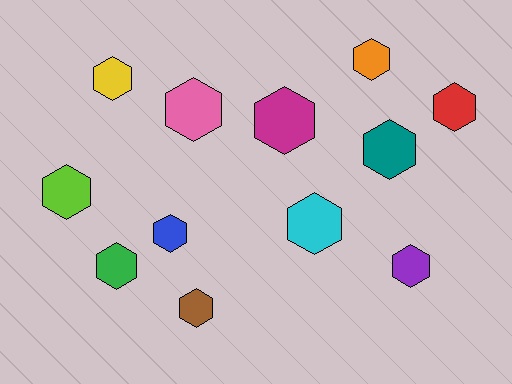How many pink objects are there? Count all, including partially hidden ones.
There is 1 pink object.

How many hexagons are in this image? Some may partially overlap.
There are 12 hexagons.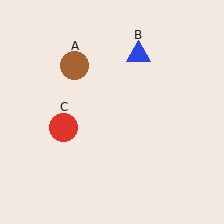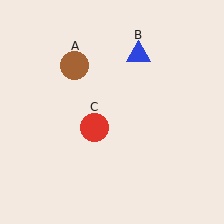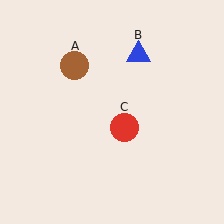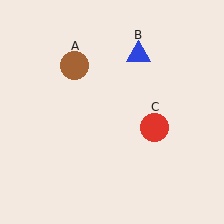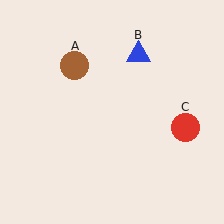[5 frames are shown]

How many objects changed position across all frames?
1 object changed position: red circle (object C).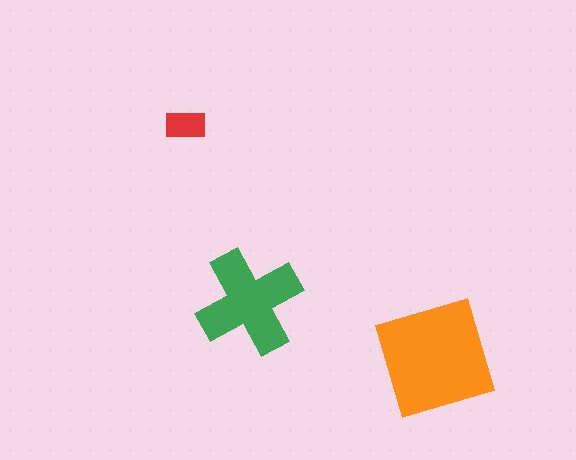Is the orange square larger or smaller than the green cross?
Larger.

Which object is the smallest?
The red rectangle.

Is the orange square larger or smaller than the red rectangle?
Larger.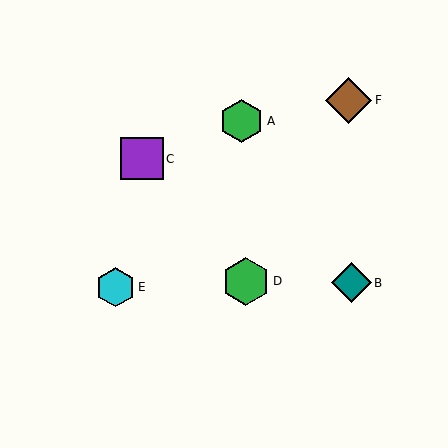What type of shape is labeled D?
Shape D is a green hexagon.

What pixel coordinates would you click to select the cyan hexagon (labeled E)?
Click at (115, 287) to select the cyan hexagon E.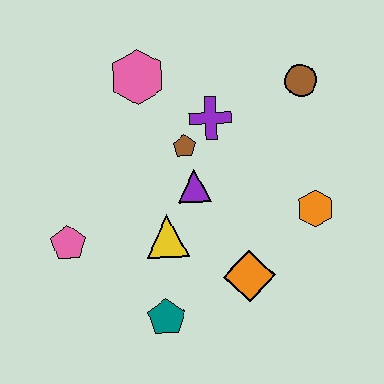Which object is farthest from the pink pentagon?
The brown circle is farthest from the pink pentagon.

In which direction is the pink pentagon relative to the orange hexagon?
The pink pentagon is to the left of the orange hexagon.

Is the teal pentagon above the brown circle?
No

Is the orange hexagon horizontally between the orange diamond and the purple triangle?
No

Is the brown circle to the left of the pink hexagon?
No